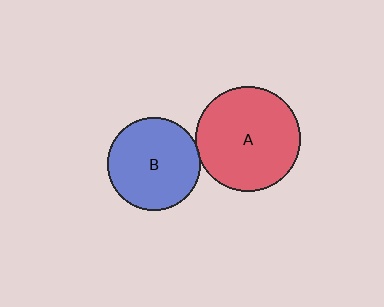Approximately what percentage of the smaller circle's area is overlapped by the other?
Approximately 5%.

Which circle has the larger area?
Circle A (red).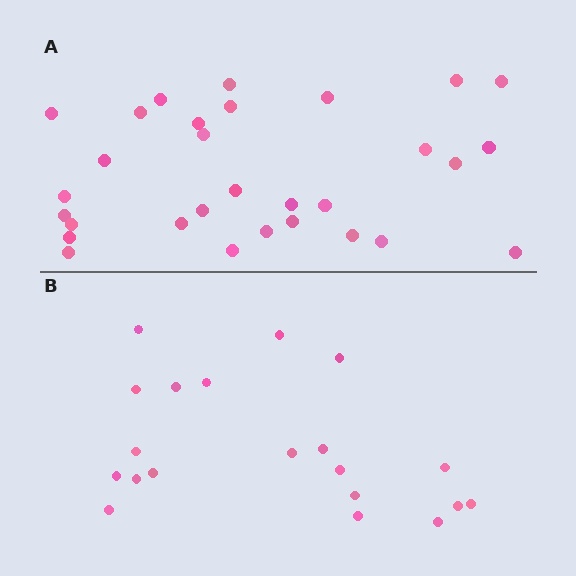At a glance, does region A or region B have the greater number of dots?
Region A (the top region) has more dots.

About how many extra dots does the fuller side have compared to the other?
Region A has roughly 10 or so more dots than region B.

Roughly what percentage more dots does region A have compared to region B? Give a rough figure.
About 50% more.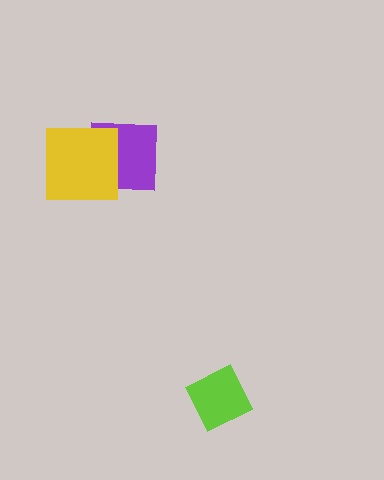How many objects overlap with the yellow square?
1 object overlaps with the yellow square.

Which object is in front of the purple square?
The yellow square is in front of the purple square.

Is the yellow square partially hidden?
No, no other shape covers it.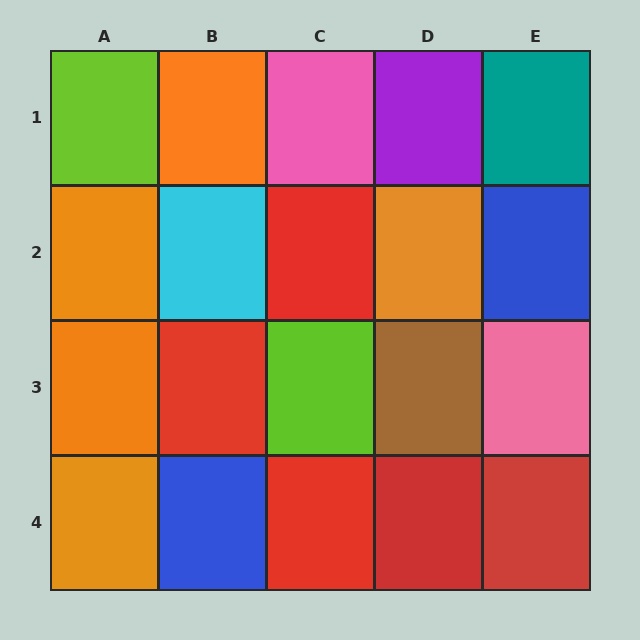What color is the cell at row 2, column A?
Orange.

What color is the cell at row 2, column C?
Red.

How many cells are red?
5 cells are red.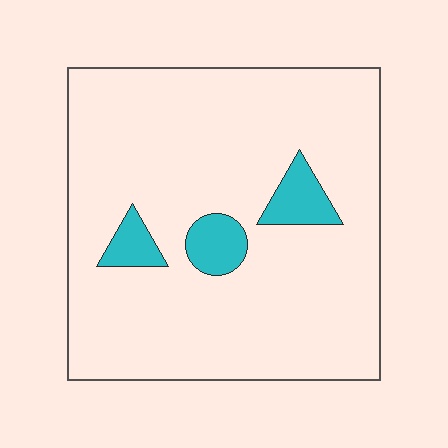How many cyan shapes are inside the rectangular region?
3.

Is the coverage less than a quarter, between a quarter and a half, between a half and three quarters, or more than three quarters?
Less than a quarter.